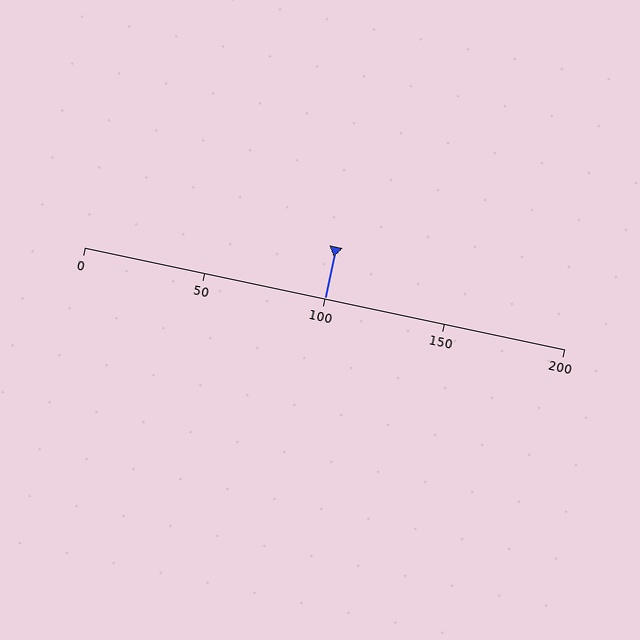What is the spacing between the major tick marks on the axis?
The major ticks are spaced 50 apart.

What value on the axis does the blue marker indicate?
The marker indicates approximately 100.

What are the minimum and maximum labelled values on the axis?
The axis runs from 0 to 200.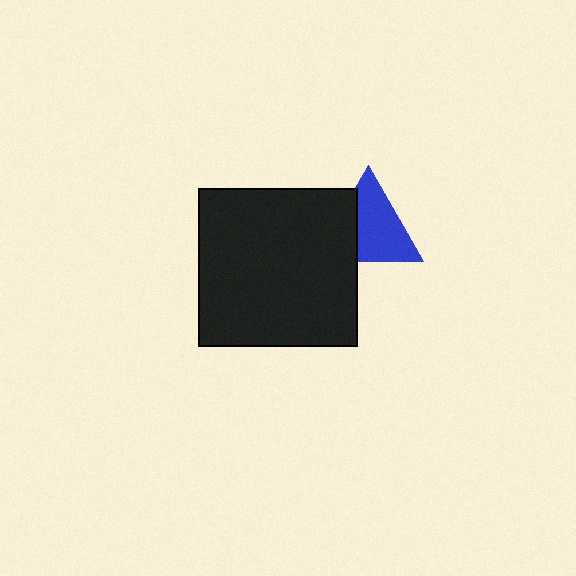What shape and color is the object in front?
The object in front is a black square.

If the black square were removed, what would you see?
You would see the complete blue triangle.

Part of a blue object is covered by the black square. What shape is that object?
It is a triangle.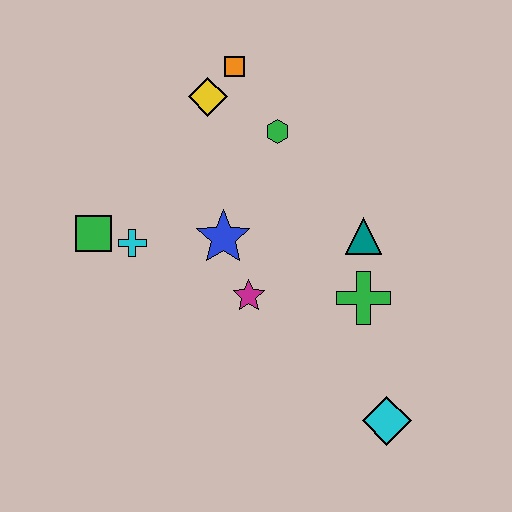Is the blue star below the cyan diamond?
No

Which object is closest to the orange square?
The yellow diamond is closest to the orange square.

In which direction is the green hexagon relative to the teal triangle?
The green hexagon is above the teal triangle.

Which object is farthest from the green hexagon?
The cyan diamond is farthest from the green hexagon.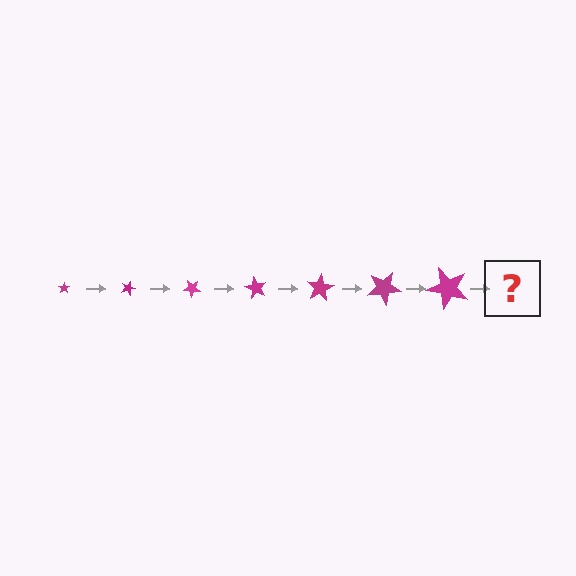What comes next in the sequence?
The next element should be a star, larger than the previous one and rotated 140 degrees from the start.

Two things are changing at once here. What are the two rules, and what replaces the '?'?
The two rules are that the star grows larger each step and it rotates 20 degrees each step. The '?' should be a star, larger than the previous one and rotated 140 degrees from the start.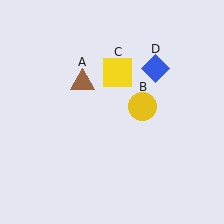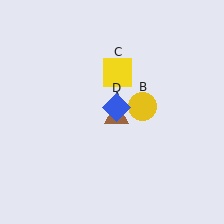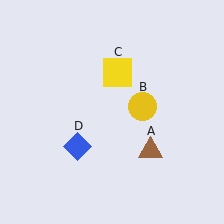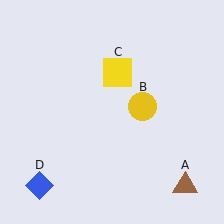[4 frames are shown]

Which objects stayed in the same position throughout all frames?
Yellow circle (object B) and yellow square (object C) remained stationary.